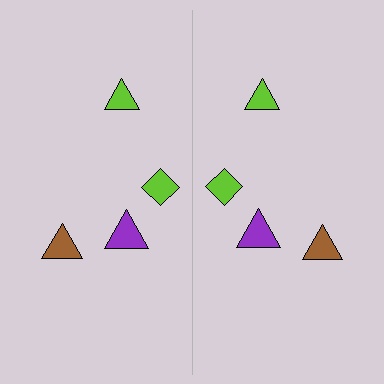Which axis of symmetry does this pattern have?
The pattern has a vertical axis of symmetry running through the center of the image.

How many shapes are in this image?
There are 8 shapes in this image.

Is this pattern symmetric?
Yes, this pattern has bilateral (reflection) symmetry.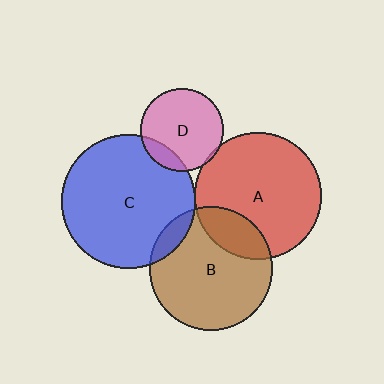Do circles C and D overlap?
Yes.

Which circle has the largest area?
Circle C (blue).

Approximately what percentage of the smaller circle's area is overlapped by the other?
Approximately 15%.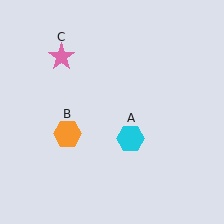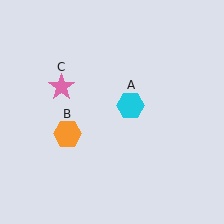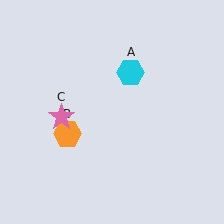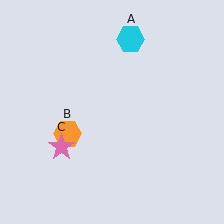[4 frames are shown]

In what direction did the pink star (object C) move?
The pink star (object C) moved down.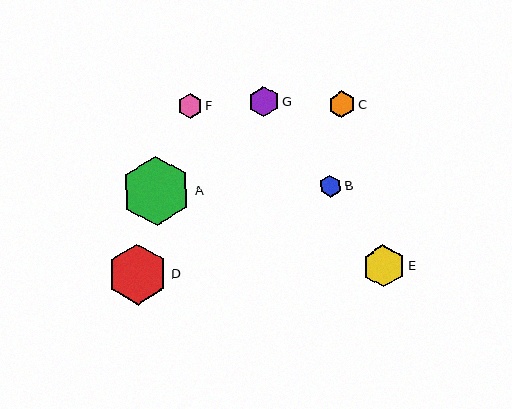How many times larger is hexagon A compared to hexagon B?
Hexagon A is approximately 3.1 times the size of hexagon B.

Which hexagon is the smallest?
Hexagon B is the smallest with a size of approximately 22 pixels.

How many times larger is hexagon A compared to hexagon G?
Hexagon A is approximately 2.3 times the size of hexagon G.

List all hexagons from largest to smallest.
From largest to smallest: A, D, E, G, C, F, B.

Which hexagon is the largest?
Hexagon A is the largest with a size of approximately 69 pixels.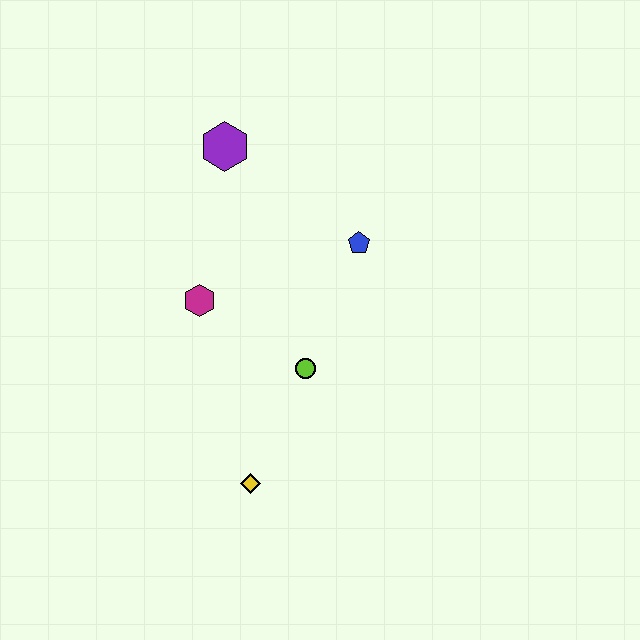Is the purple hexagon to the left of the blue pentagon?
Yes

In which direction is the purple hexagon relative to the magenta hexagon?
The purple hexagon is above the magenta hexagon.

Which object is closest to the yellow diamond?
The lime circle is closest to the yellow diamond.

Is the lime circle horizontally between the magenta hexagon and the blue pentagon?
Yes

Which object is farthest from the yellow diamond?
The purple hexagon is farthest from the yellow diamond.